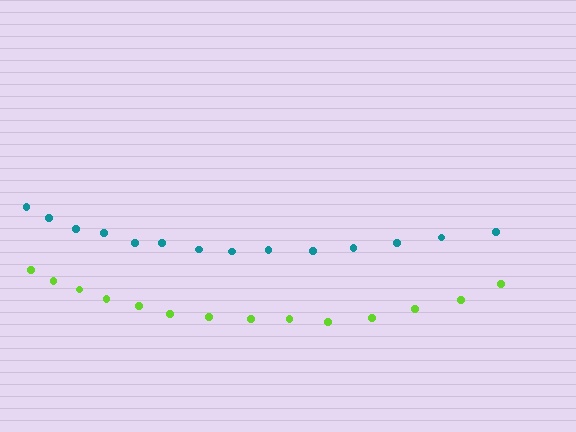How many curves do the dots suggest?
There are 2 distinct paths.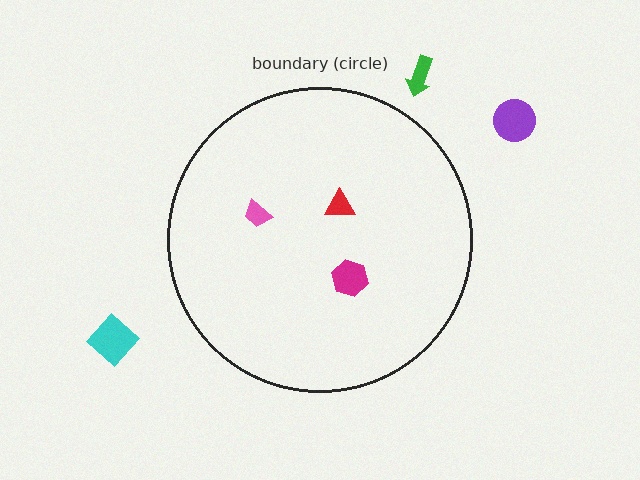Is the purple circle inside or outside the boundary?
Outside.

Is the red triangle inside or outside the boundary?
Inside.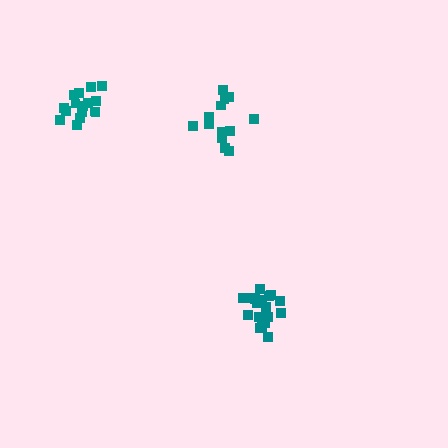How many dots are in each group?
Group 1: 19 dots, Group 2: 16 dots, Group 3: 13 dots (48 total).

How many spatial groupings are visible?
There are 3 spatial groupings.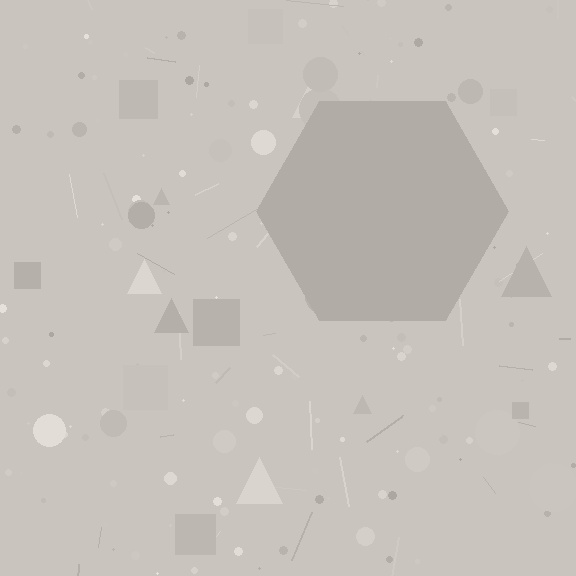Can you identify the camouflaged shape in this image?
The camouflaged shape is a hexagon.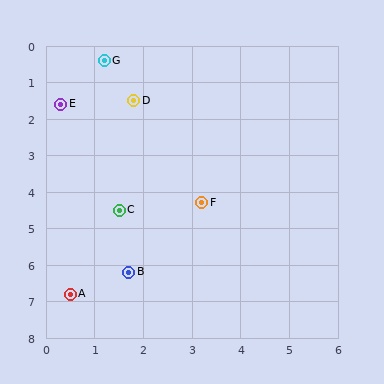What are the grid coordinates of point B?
Point B is at approximately (1.7, 6.2).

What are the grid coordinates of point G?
Point G is at approximately (1.2, 0.4).